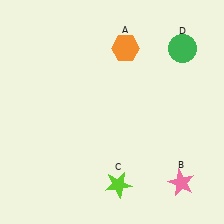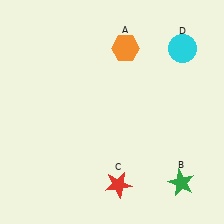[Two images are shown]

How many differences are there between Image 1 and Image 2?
There are 3 differences between the two images.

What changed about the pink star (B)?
In Image 1, B is pink. In Image 2, it changed to green.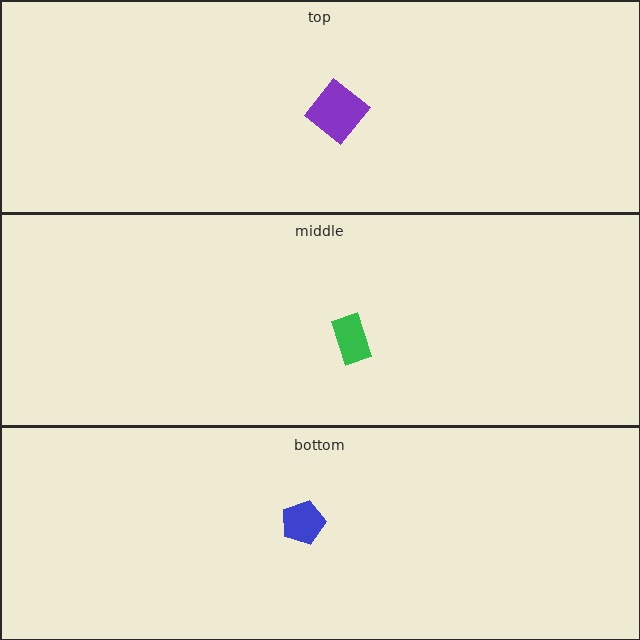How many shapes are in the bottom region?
1.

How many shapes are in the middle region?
1.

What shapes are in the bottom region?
The blue pentagon.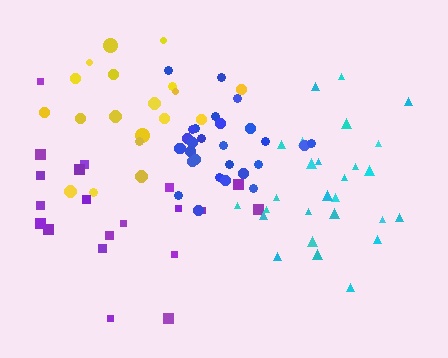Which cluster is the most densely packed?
Blue.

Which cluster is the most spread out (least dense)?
Purple.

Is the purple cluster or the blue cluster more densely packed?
Blue.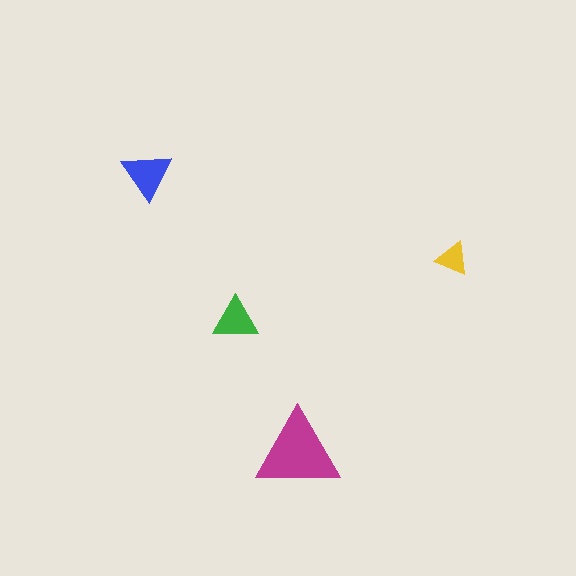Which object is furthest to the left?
The blue triangle is leftmost.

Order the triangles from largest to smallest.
the magenta one, the blue one, the green one, the yellow one.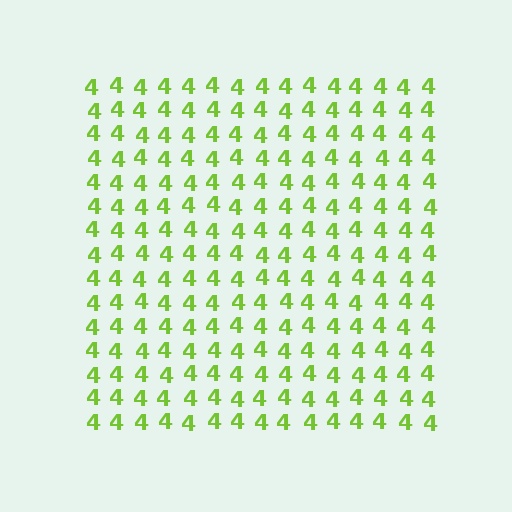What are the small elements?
The small elements are digit 4's.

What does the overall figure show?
The overall figure shows a square.